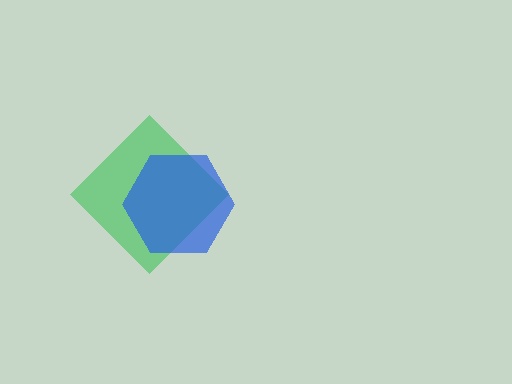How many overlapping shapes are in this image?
There are 2 overlapping shapes in the image.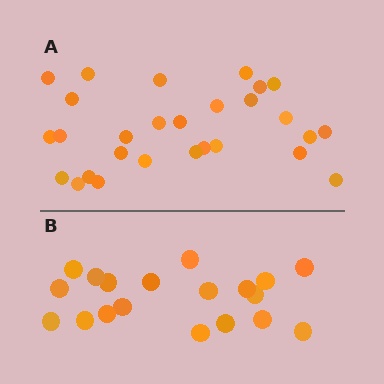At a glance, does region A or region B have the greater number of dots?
Region A (the top region) has more dots.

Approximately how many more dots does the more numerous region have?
Region A has roughly 8 or so more dots than region B.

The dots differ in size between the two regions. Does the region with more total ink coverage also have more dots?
No. Region B has more total ink coverage because its dots are larger, but region A actually contains more individual dots. Total area can be misleading — the number of items is what matters here.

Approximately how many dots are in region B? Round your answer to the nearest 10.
About 20 dots. (The exact count is 19, which rounds to 20.)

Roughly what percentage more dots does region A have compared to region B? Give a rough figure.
About 45% more.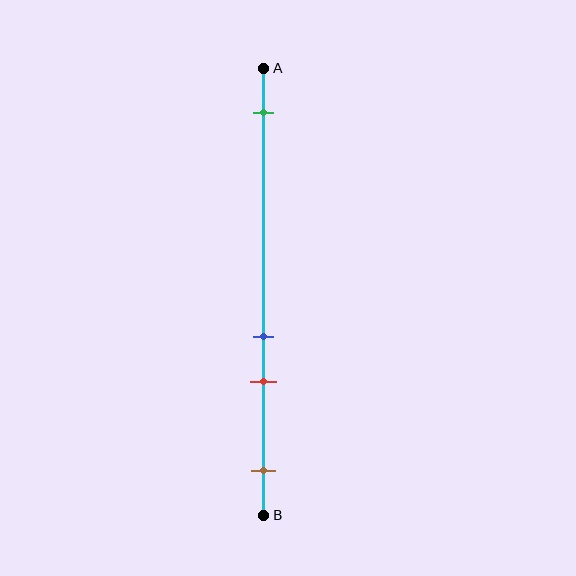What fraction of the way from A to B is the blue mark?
The blue mark is approximately 60% (0.6) of the way from A to B.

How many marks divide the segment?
There are 4 marks dividing the segment.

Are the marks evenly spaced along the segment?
No, the marks are not evenly spaced.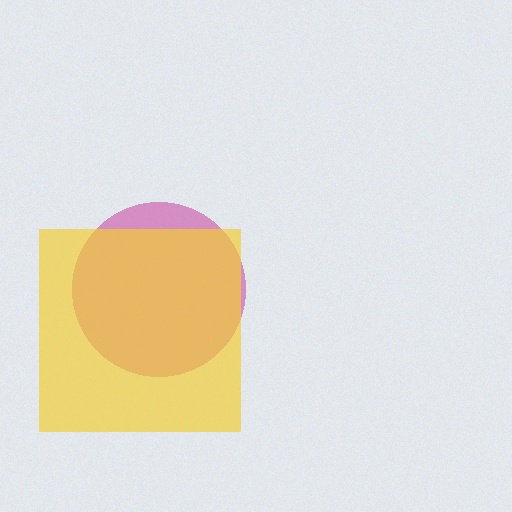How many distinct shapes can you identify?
There are 2 distinct shapes: a magenta circle, a yellow square.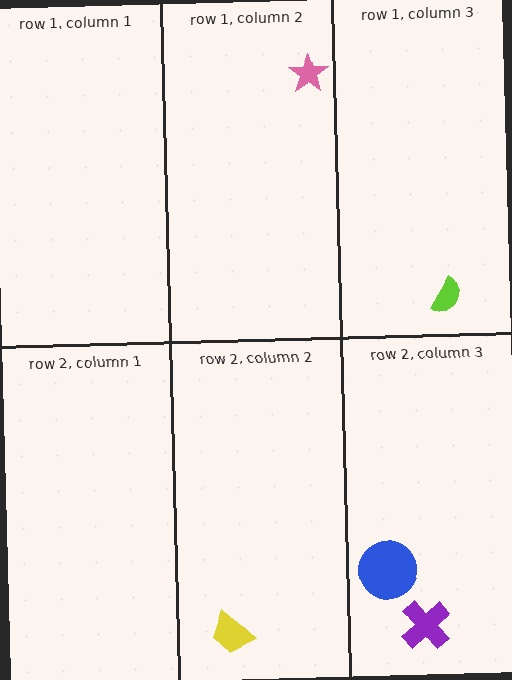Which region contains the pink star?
The row 1, column 2 region.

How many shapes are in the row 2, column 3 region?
2.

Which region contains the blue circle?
The row 2, column 3 region.